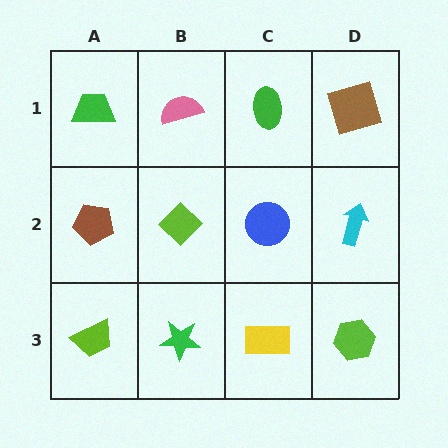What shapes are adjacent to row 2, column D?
A brown square (row 1, column D), a lime hexagon (row 3, column D), a blue circle (row 2, column C).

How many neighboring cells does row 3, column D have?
2.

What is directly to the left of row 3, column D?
A yellow rectangle.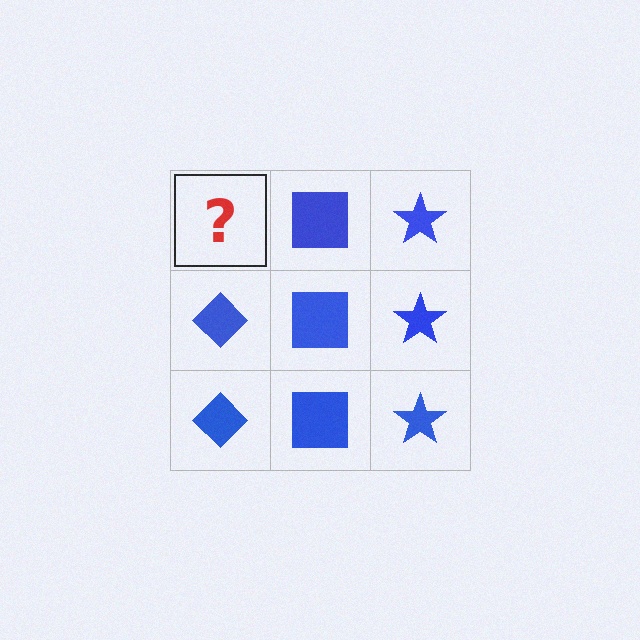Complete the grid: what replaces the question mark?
The question mark should be replaced with a blue diamond.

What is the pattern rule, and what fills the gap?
The rule is that each column has a consistent shape. The gap should be filled with a blue diamond.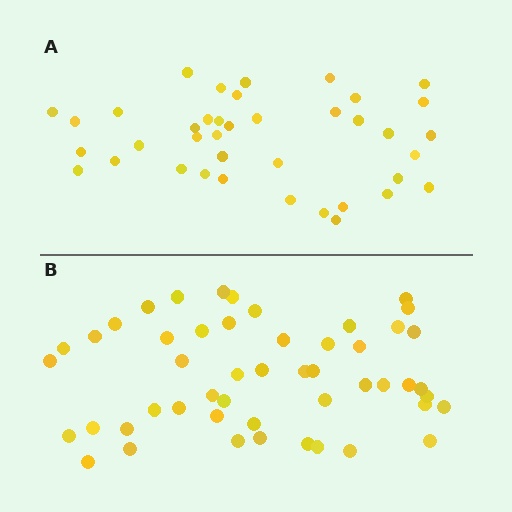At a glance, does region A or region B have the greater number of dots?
Region B (the bottom region) has more dots.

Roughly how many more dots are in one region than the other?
Region B has roughly 12 or so more dots than region A.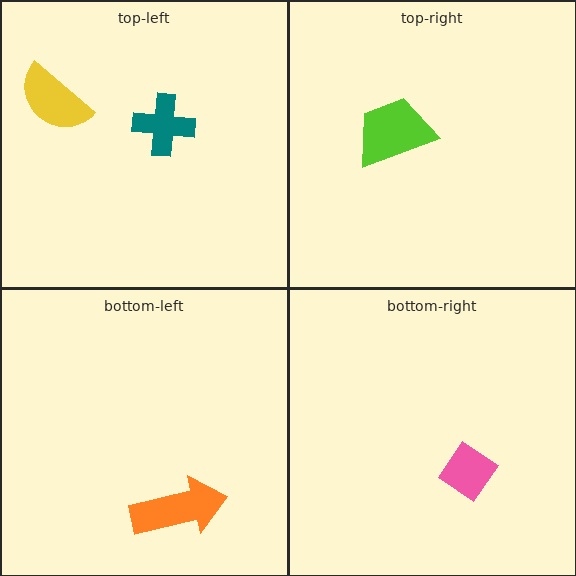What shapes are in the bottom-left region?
The orange arrow.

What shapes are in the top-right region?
The lime trapezoid.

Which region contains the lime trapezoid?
The top-right region.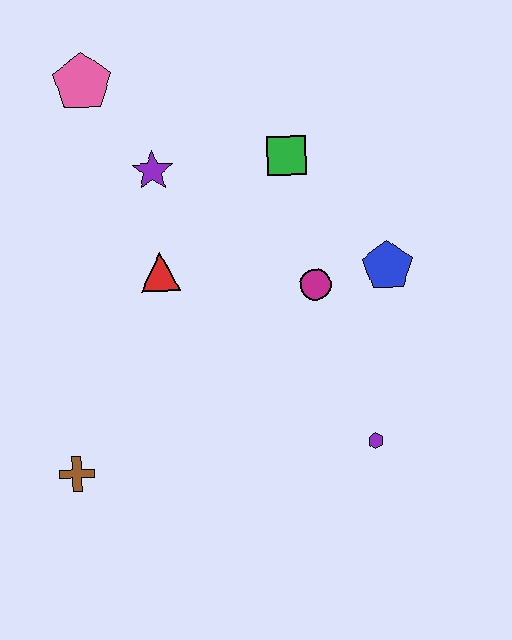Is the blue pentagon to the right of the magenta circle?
Yes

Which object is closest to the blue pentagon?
The magenta circle is closest to the blue pentagon.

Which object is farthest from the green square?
The brown cross is farthest from the green square.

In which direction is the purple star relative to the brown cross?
The purple star is above the brown cross.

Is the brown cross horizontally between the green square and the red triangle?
No